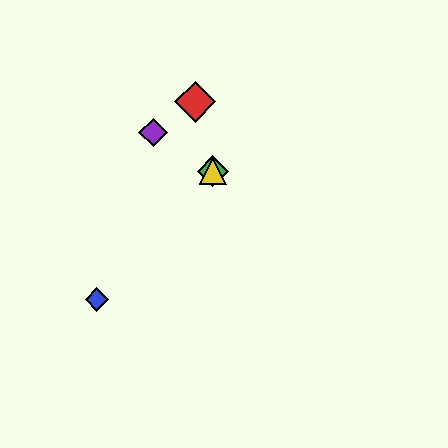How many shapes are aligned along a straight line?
3 shapes (the blue diamond, the green diamond, the yellow triangle) are aligned along a straight line.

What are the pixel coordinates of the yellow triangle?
The yellow triangle is at (213, 171).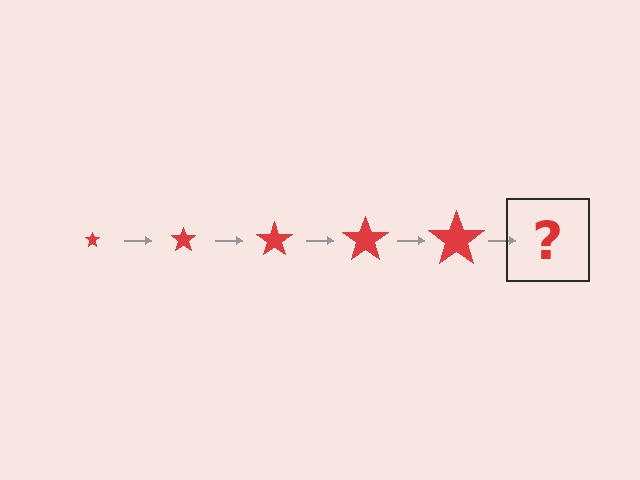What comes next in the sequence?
The next element should be a red star, larger than the previous one.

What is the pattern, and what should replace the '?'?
The pattern is that the star gets progressively larger each step. The '?' should be a red star, larger than the previous one.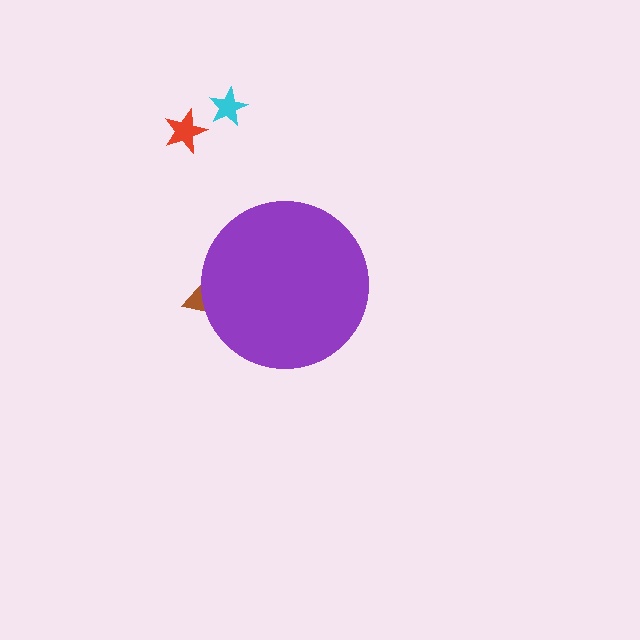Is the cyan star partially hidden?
No, the cyan star is fully visible.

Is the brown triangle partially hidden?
Yes, the brown triangle is partially hidden behind the purple circle.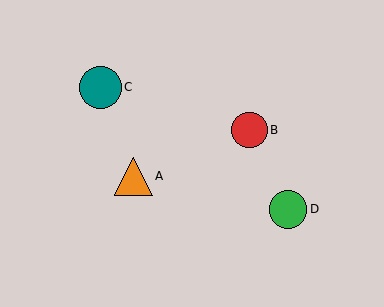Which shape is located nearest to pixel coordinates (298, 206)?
The green circle (labeled D) at (288, 209) is nearest to that location.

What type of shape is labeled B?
Shape B is a red circle.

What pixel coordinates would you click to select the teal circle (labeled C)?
Click at (100, 87) to select the teal circle C.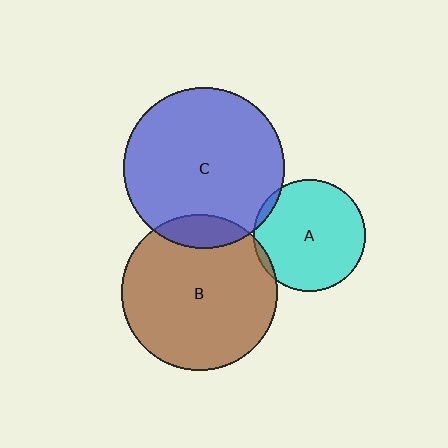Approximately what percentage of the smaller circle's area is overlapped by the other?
Approximately 5%.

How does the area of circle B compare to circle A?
Approximately 1.9 times.